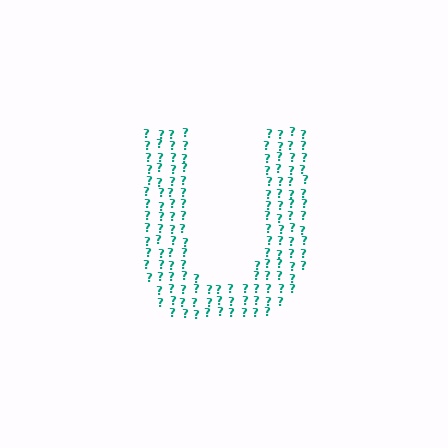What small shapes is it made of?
It is made of small question marks.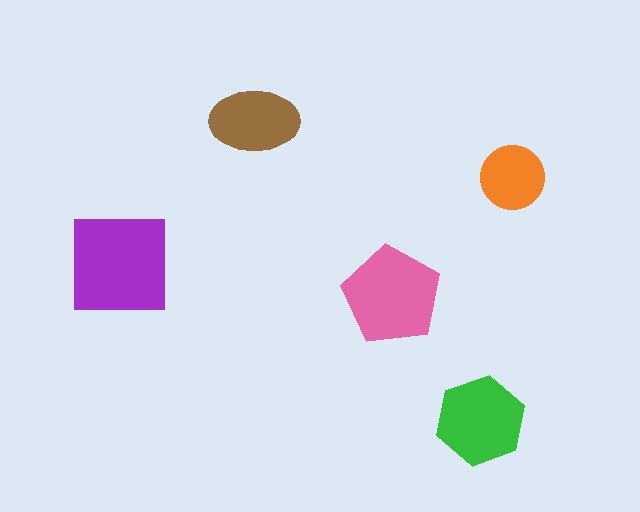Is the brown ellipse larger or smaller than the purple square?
Smaller.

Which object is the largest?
The purple square.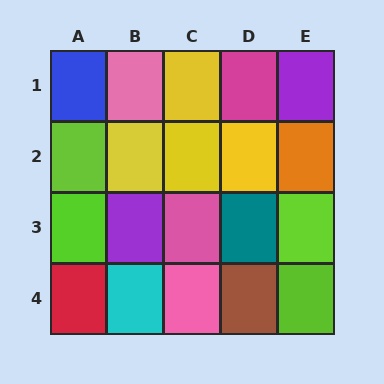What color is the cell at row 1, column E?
Purple.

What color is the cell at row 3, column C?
Pink.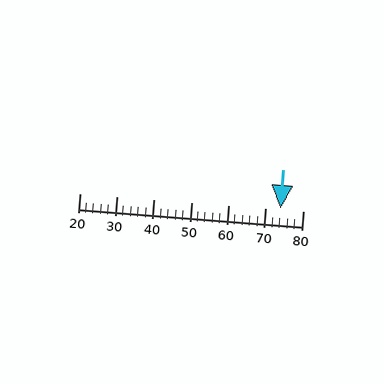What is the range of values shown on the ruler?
The ruler shows values from 20 to 80.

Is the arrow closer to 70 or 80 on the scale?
The arrow is closer to 70.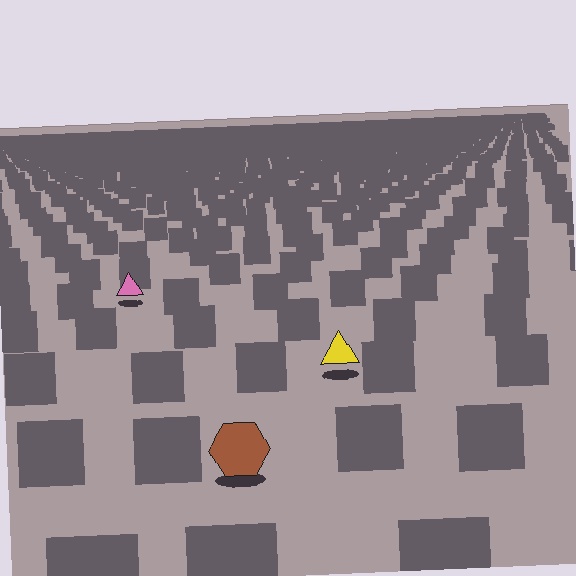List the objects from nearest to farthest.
From nearest to farthest: the brown hexagon, the yellow triangle, the pink triangle.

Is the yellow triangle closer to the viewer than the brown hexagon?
No. The brown hexagon is closer — you can tell from the texture gradient: the ground texture is coarser near it.